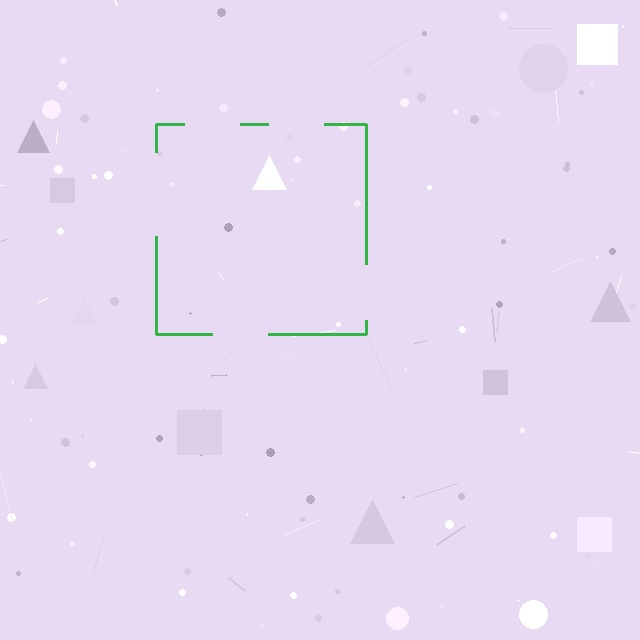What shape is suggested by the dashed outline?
The dashed outline suggests a square.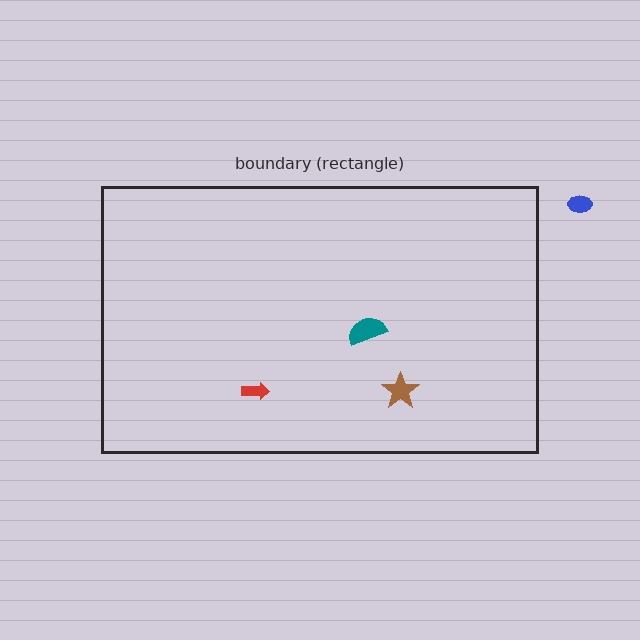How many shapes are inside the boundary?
3 inside, 1 outside.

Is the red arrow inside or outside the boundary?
Inside.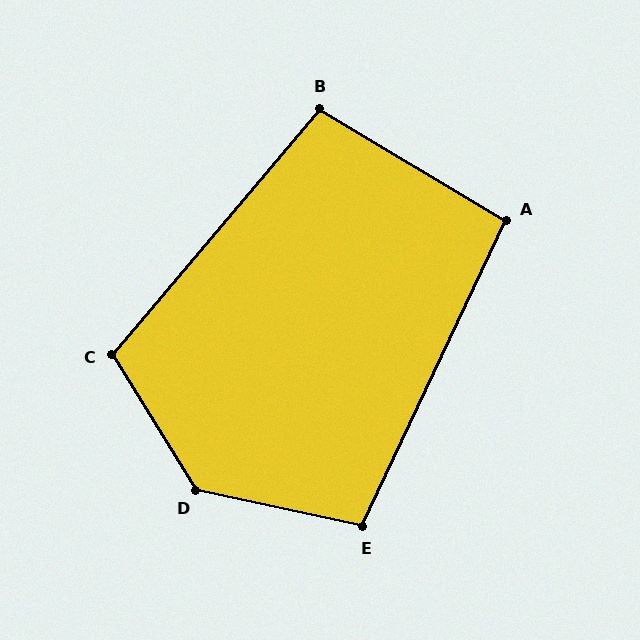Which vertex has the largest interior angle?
D, at approximately 134 degrees.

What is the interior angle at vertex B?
Approximately 99 degrees (obtuse).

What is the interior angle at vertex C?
Approximately 108 degrees (obtuse).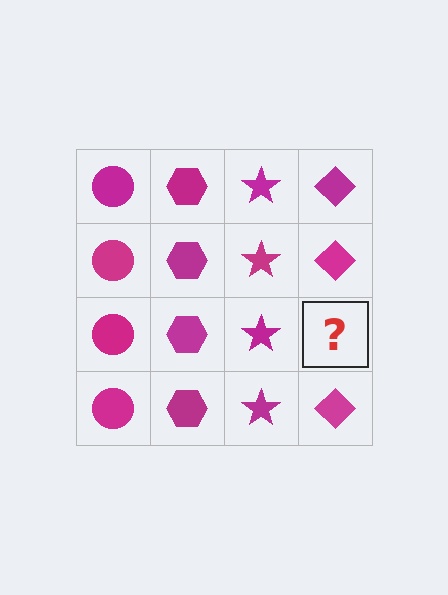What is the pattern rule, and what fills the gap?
The rule is that each column has a consistent shape. The gap should be filled with a magenta diamond.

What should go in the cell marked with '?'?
The missing cell should contain a magenta diamond.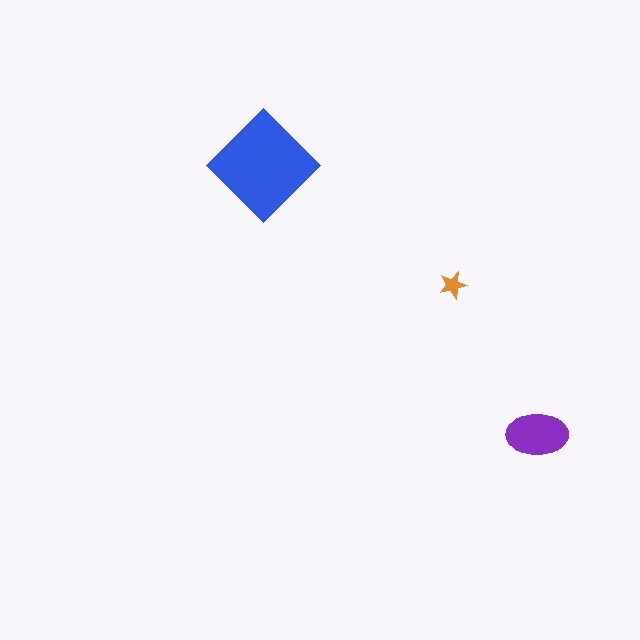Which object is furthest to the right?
The purple ellipse is rightmost.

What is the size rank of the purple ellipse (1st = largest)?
2nd.